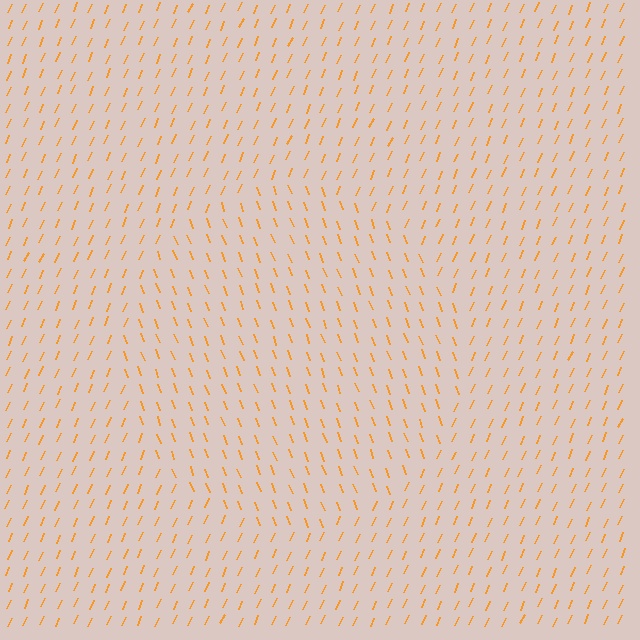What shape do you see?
I see a circle.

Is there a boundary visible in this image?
Yes, there is a texture boundary formed by a change in line orientation.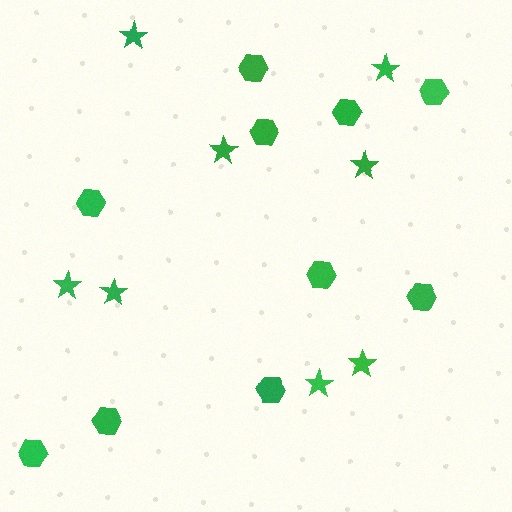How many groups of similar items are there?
There are 2 groups: one group of hexagons (10) and one group of stars (8).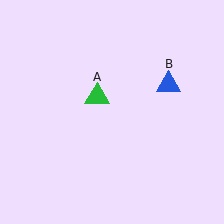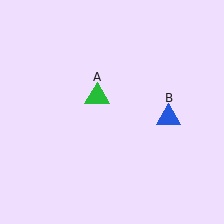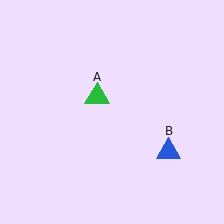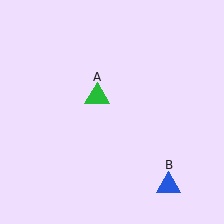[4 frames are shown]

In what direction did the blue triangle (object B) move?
The blue triangle (object B) moved down.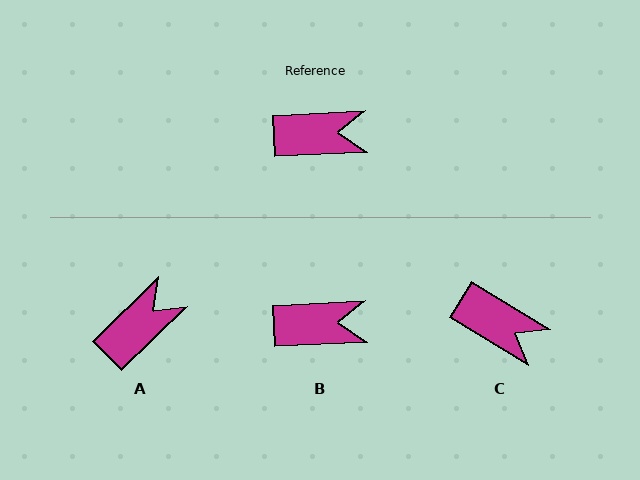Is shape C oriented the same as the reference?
No, it is off by about 34 degrees.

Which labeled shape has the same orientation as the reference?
B.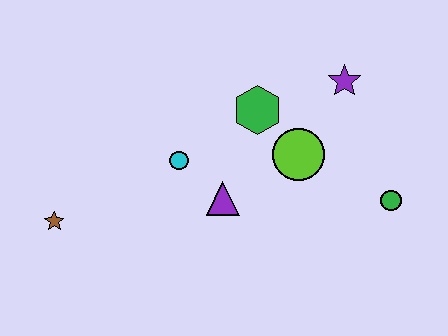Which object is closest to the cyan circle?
The purple triangle is closest to the cyan circle.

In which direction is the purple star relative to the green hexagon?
The purple star is to the right of the green hexagon.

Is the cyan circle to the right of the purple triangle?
No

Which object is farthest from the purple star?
The brown star is farthest from the purple star.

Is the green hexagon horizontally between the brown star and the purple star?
Yes